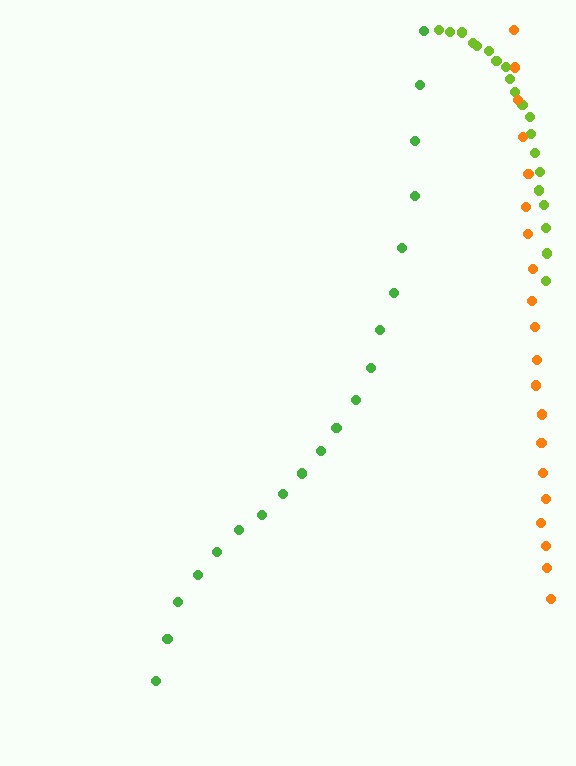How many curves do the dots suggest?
There are 3 distinct paths.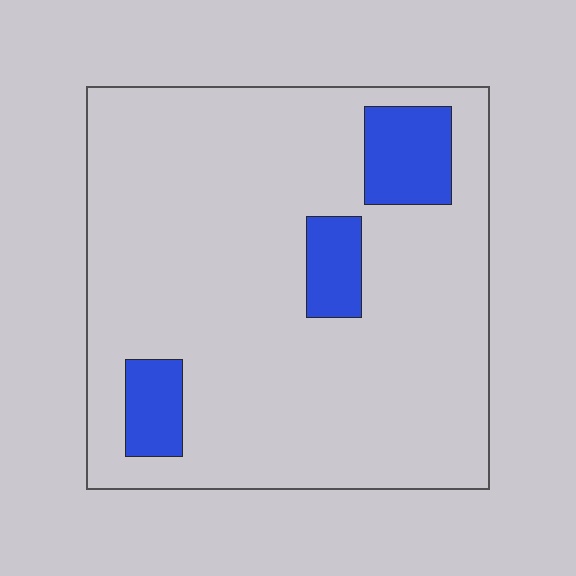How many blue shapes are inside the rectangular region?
3.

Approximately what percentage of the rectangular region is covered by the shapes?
Approximately 10%.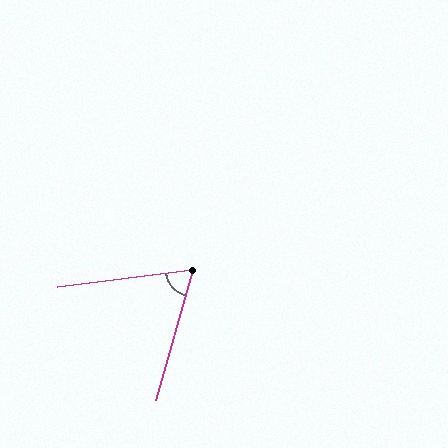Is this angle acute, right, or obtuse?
It is acute.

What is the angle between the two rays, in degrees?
Approximately 67 degrees.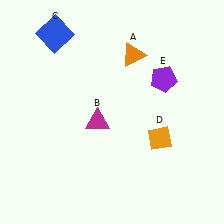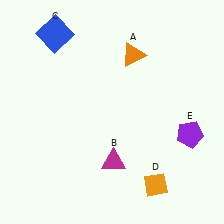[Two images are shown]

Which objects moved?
The objects that moved are: the magenta triangle (B), the orange diamond (D), the purple pentagon (E).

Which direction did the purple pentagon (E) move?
The purple pentagon (E) moved down.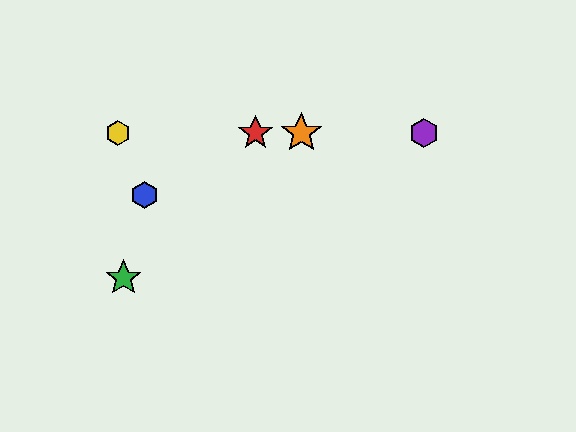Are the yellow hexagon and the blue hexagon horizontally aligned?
No, the yellow hexagon is at y≈133 and the blue hexagon is at y≈195.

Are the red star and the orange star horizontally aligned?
Yes, both are at y≈133.